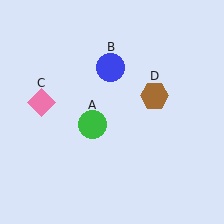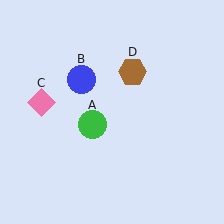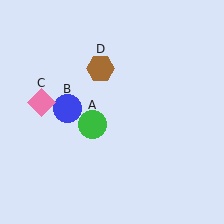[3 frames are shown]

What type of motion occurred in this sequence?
The blue circle (object B), brown hexagon (object D) rotated counterclockwise around the center of the scene.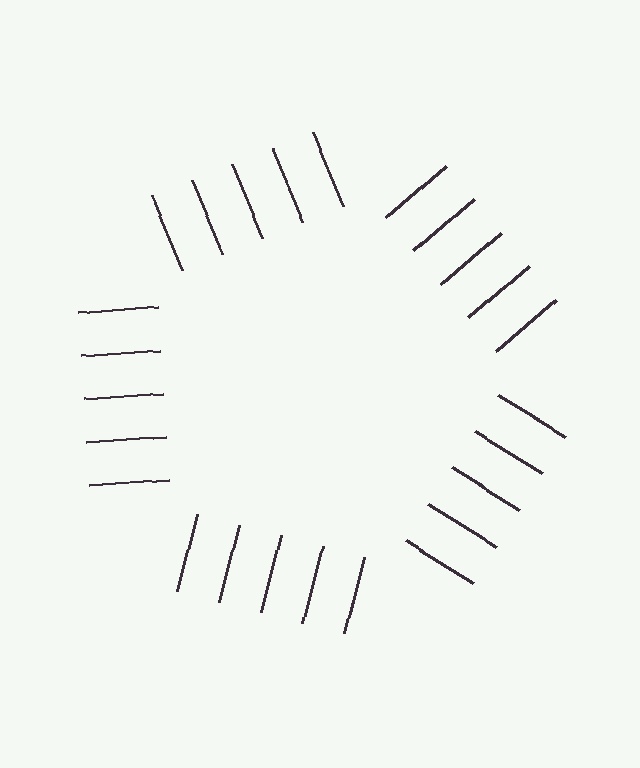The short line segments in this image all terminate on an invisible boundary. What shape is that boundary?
An illusory pentagon — the line segments terminate on its edges but no continuous stroke is drawn.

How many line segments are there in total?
25 — 5 along each of the 5 edges.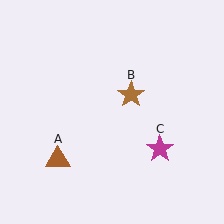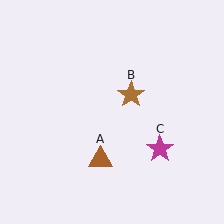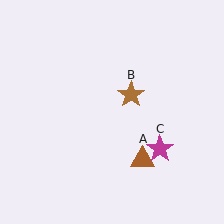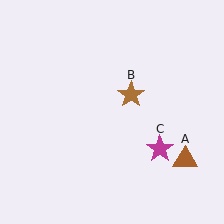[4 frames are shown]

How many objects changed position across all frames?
1 object changed position: brown triangle (object A).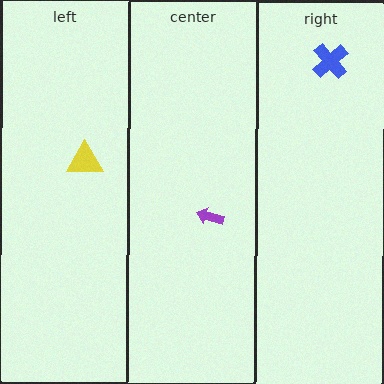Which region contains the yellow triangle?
The left region.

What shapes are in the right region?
The blue cross.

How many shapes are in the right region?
1.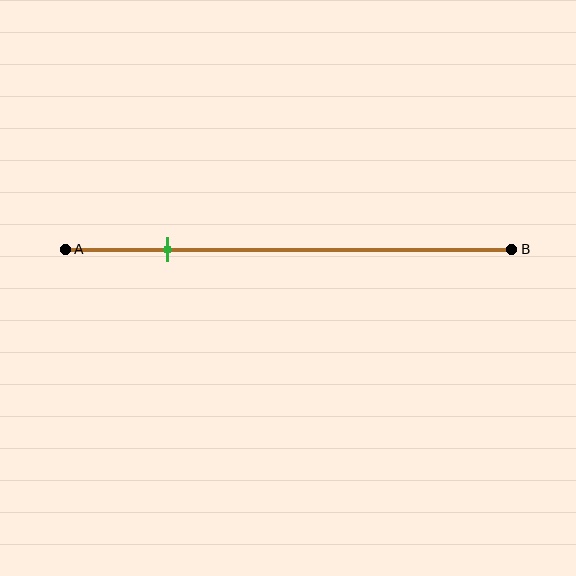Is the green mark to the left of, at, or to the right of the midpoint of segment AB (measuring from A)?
The green mark is to the left of the midpoint of segment AB.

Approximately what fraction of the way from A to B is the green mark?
The green mark is approximately 25% of the way from A to B.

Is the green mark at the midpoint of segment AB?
No, the mark is at about 25% from A, not at the 50% midpoint.